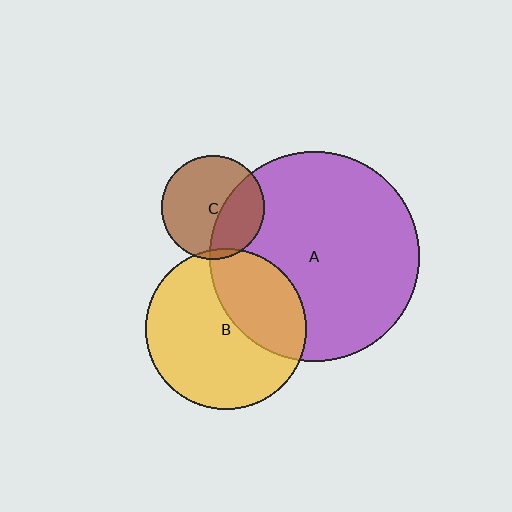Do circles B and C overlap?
Yes.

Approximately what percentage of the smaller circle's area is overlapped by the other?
Approximately 5%.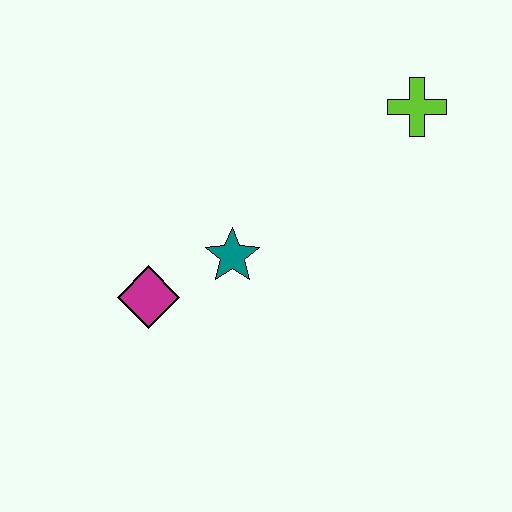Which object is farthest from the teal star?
The lime cross is farthest from the teal star.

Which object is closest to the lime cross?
The teal star is closest to the lime cross.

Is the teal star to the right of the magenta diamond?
Yes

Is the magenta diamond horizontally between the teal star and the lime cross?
No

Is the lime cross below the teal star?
No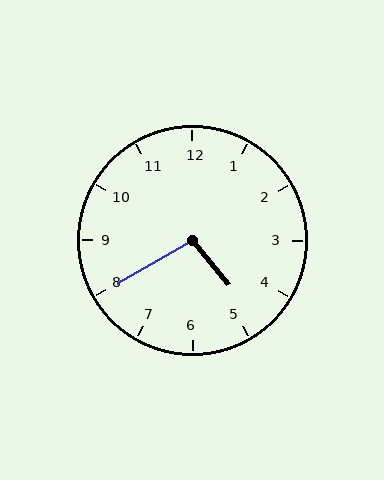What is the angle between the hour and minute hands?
Approximately 100 degrees.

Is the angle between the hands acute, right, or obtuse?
It is obtuse.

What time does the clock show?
4:40.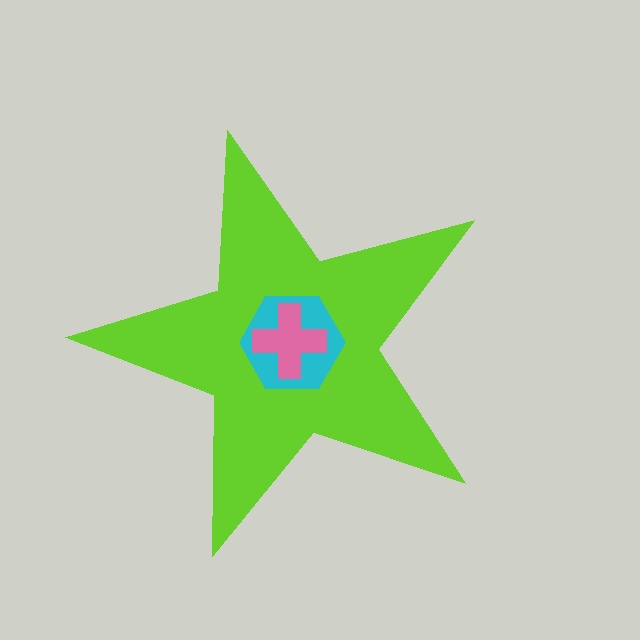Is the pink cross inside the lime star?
Yes.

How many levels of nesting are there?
3.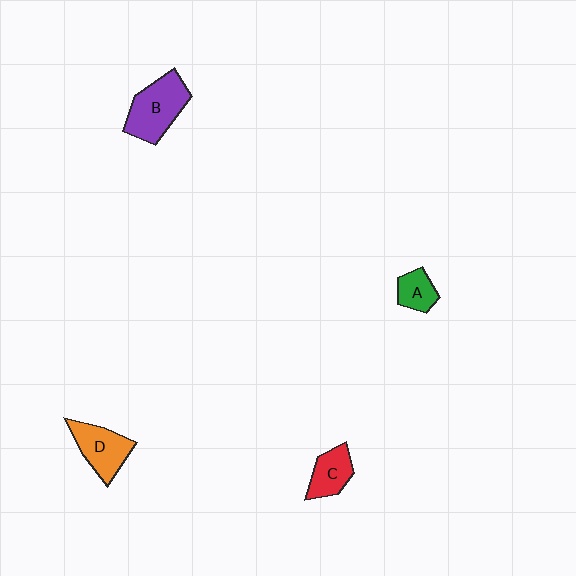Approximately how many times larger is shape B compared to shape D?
Approximately 1.3 times.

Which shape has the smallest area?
Shape A (green).